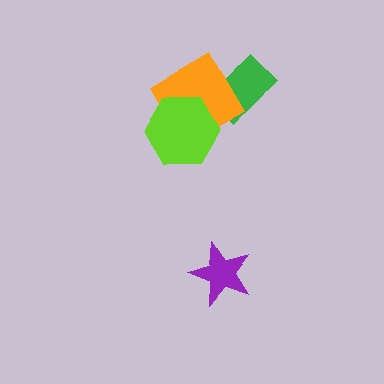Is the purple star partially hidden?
No, no other shape covers it.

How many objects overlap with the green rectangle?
1 object overlaps with the green rectangle.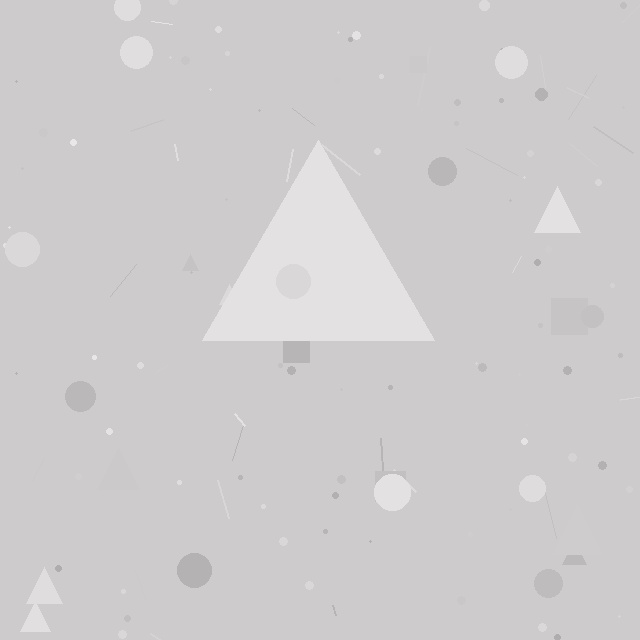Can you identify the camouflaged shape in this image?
The camouflaged shape is a triangle.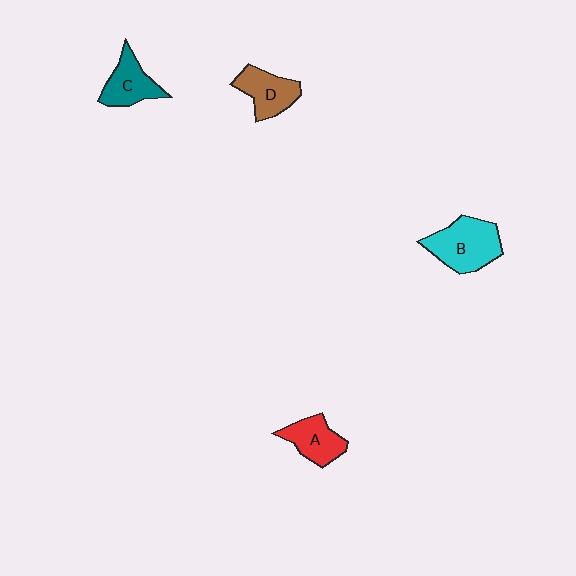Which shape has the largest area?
Shape B (cyan).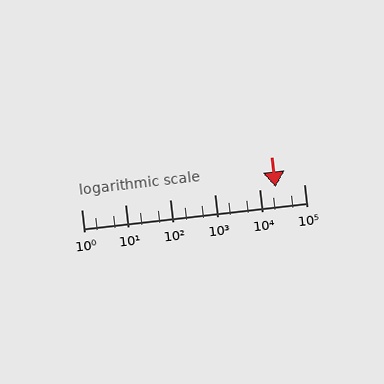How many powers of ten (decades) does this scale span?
The scale spans 5 decades, from 1 to 100000.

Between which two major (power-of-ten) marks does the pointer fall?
The pointer is between 10000 and 100000.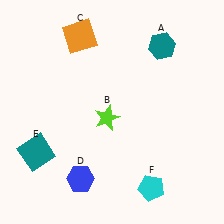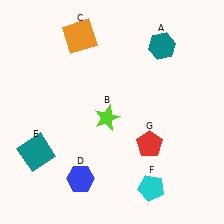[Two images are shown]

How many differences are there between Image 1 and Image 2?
There is 1 difference between the two images.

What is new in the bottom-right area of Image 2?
A red pentagon (G) was added in the bottom-right area of Image 2.